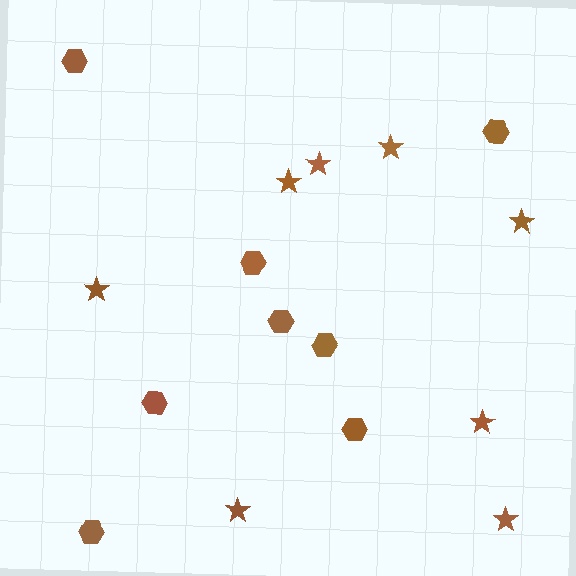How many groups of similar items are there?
There are 2 groups: one group of stars (8) and one group of hexagons (8).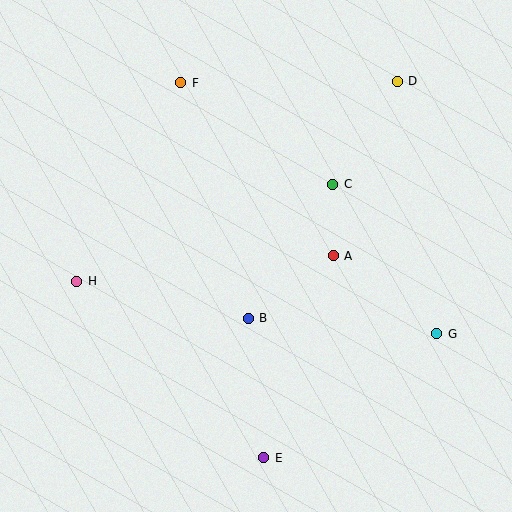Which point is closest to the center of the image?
Point B at (248, 318) is closest to the center.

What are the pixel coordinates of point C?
Point C is at (333, 184).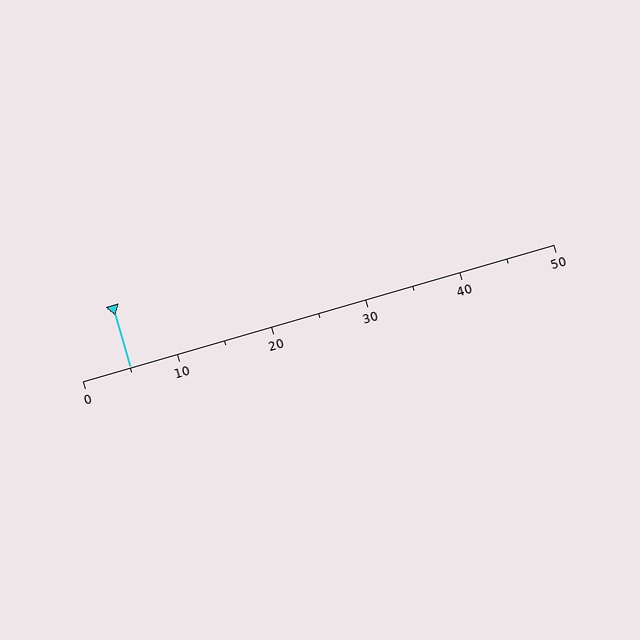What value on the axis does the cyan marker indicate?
The marker indicates approximately 5.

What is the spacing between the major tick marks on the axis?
The major ticks are spaced 10 apart.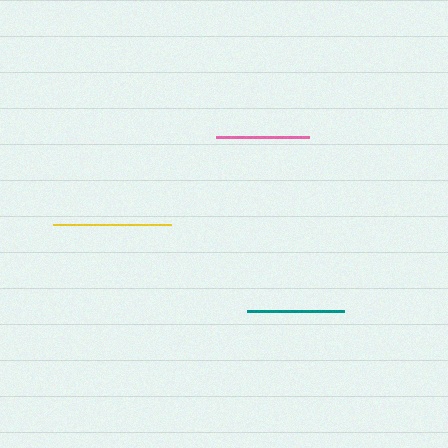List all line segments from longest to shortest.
From longest to shortest: yellow, teal, pink.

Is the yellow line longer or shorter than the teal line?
The yellow line is longer than the teal line.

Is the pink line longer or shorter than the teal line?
The teal line is longer than the pink line.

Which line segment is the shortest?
The pink line is the shortest at approximately 94 pixels.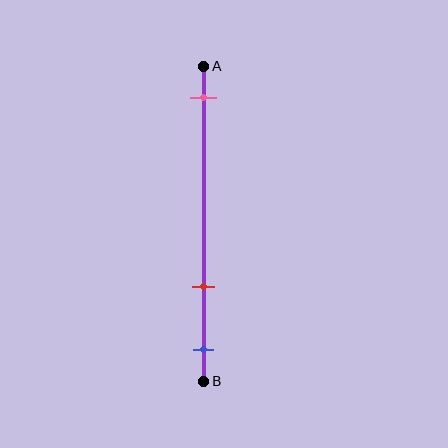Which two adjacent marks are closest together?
The red and blue marks are the closest adjacent pair.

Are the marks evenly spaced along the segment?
No, the marks are not evenly spaced.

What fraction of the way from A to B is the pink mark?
The pink mark is approximately 10% (0.1) of the way from A to B.